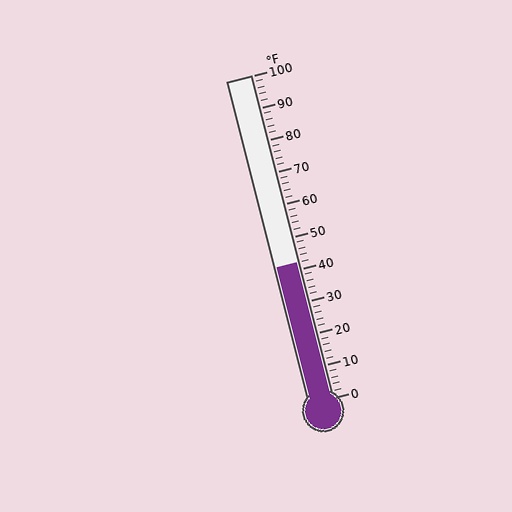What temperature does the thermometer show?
The thermometer shows approximately 42°F.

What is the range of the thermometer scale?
The thermometer scale ranges from 0°F to 100°F.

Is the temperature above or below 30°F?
The temperature is above 30°F.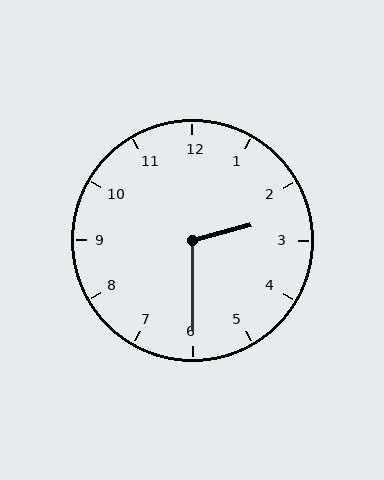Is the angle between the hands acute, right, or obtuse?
It is obtuse.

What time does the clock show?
2:30.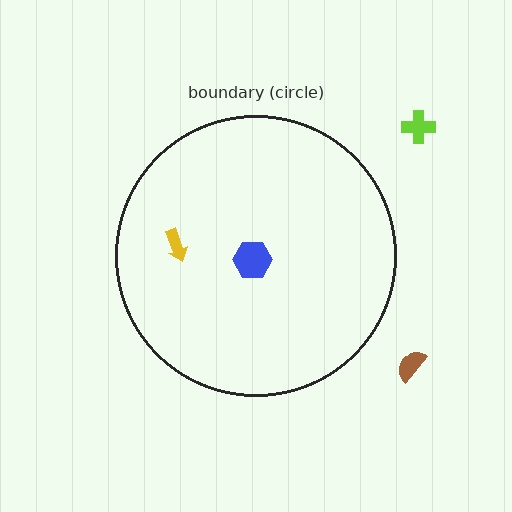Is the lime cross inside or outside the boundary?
Outside.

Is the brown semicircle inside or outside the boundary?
Outside.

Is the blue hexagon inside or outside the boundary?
Inside.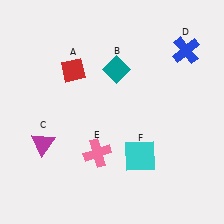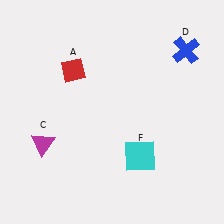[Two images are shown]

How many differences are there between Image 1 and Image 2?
There are 2 differences between the two images.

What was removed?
The teal diamond (B), the pink cross (E) were removed in Image 2.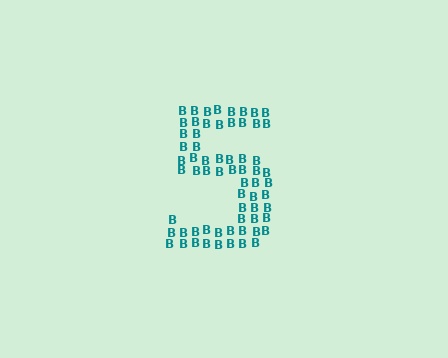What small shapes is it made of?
It is made of small letter B's.